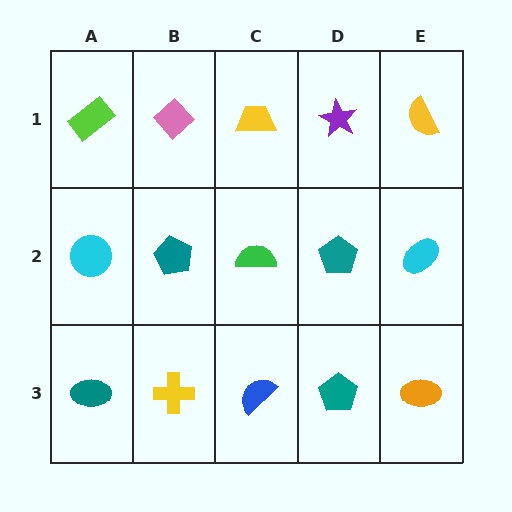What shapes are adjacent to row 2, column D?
A purple star (row 1, column D), a teal pentagon (row 3, column D), a green semicircle (row 2, column C), a cyan ellipse (row 2, column E).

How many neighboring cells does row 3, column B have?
3.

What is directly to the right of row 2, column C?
A teal pentagon.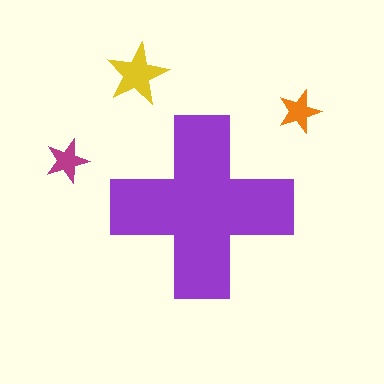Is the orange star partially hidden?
No, the orange star is fully visible.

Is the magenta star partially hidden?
No, the magenta star is fully visible.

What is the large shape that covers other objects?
A purple cross.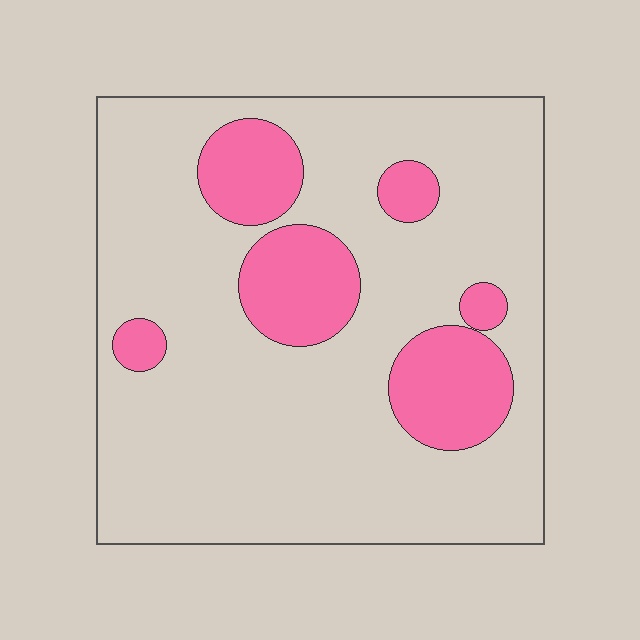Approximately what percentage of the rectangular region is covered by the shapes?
Approximately 20%.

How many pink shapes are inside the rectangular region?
6.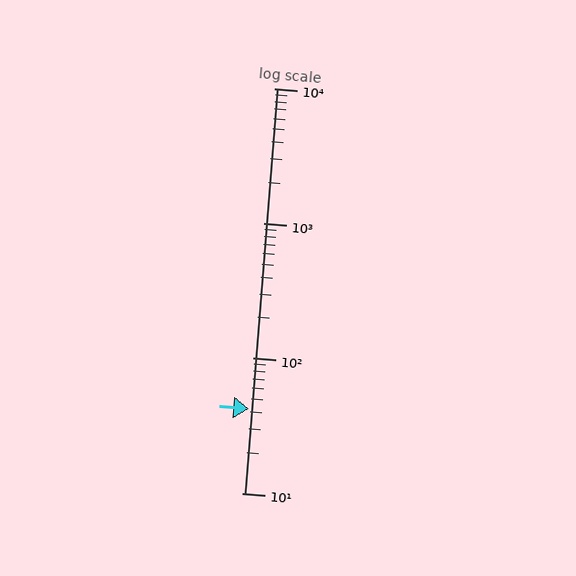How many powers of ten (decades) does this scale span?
The scale spans 3 decades, from 10 to 10000.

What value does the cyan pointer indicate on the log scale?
The pointer indicates approximately 42.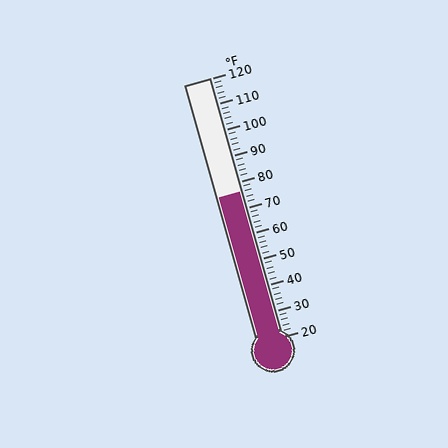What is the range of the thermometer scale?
The thermometer scale ranges from 20°F to 120°F.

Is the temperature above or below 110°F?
The temperature is below 110°F.